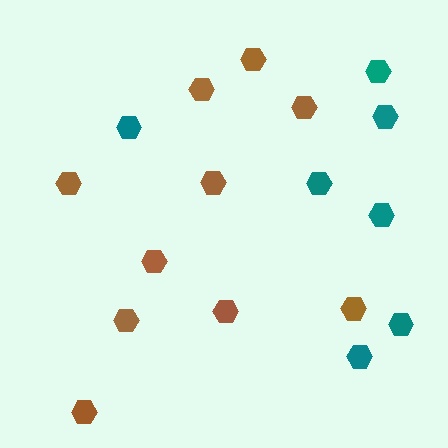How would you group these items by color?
There are 2 groups: one group of brown hexagons (10) and one group of teal hexagons (7).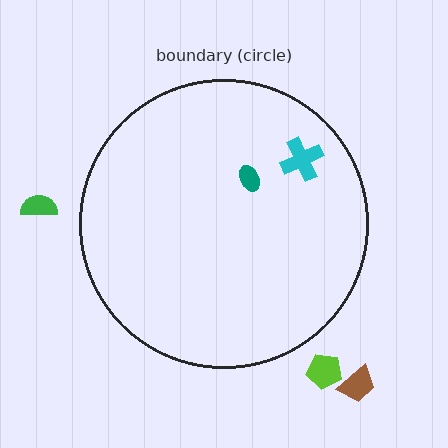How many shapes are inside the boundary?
2 inside, 3 outside.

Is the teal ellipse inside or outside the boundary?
Inside.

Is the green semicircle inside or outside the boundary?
Outside.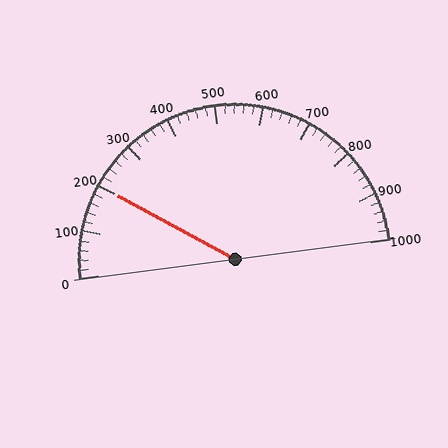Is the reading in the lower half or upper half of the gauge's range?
The reading is in the lower half of the range (0 to 1000).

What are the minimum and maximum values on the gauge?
The gauge ranges from 0 to 1000.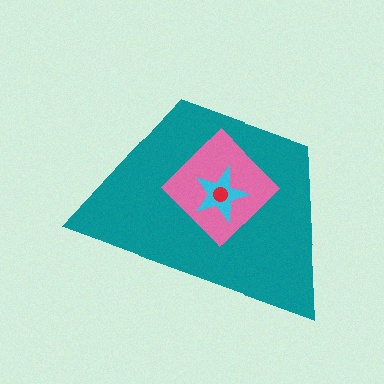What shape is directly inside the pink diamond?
The cyan star.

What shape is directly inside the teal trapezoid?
The pink diamond.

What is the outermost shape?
The teal trapezoid.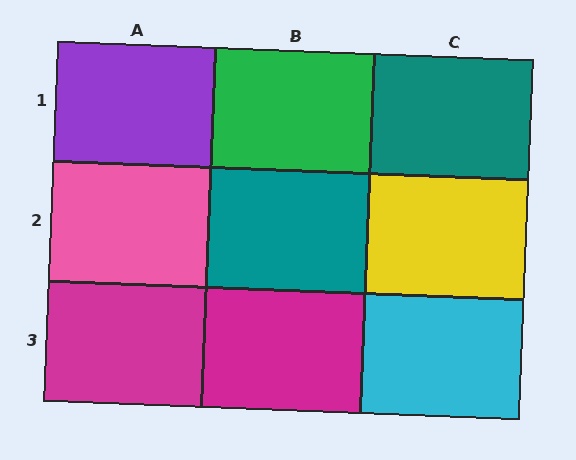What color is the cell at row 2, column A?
Pink.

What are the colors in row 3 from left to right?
Magenta, magenta, cyan.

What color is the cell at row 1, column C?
Teal.